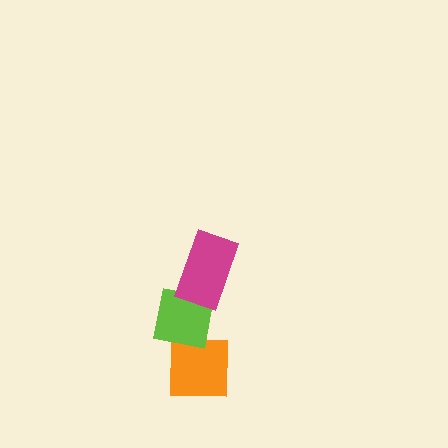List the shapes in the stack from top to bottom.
From top to bottom: the magenta rectangle, the lime square, the orange square.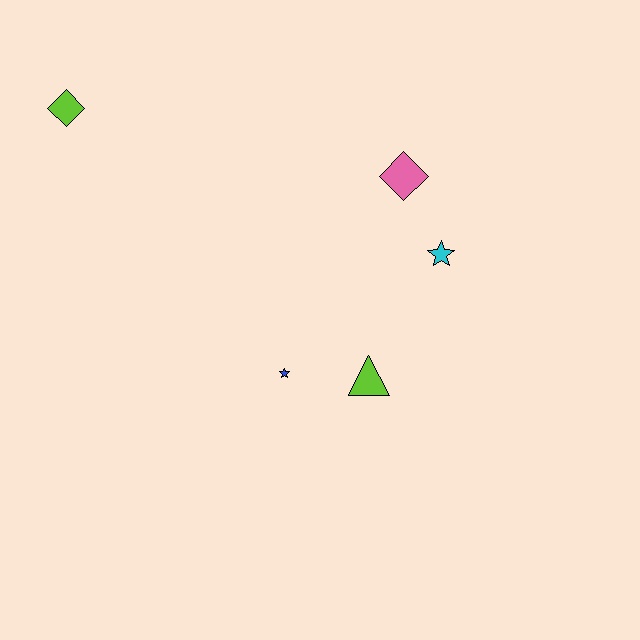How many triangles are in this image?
There is 1 triangle.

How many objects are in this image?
There are 5 objects.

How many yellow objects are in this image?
There are no yellow objects.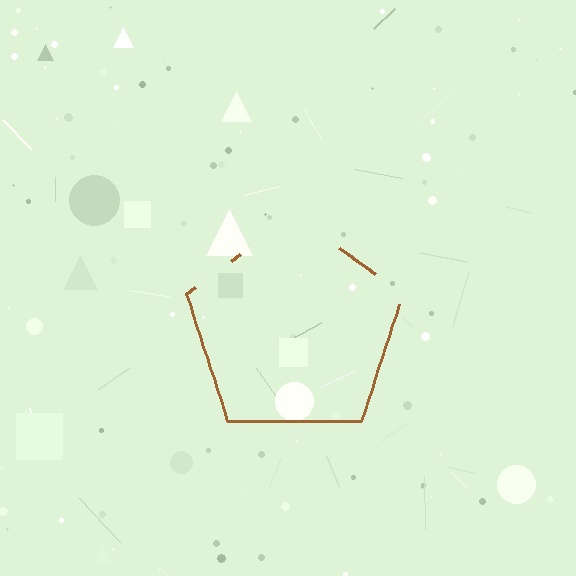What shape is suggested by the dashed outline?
The dashed outline suggests a pentagon.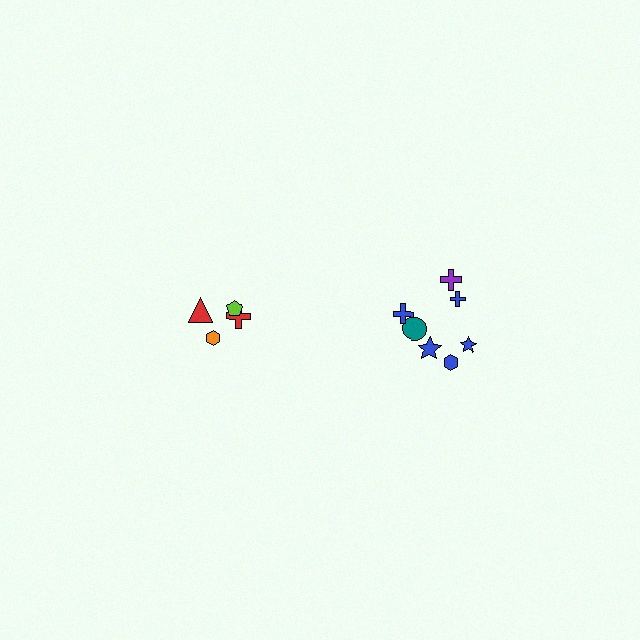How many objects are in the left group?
There are 4 objects.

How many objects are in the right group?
There are 7 objects.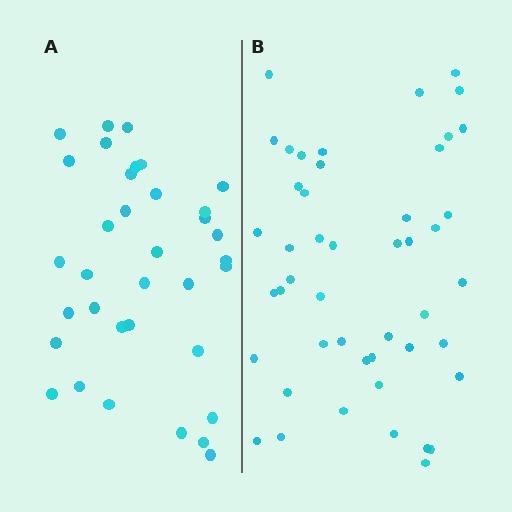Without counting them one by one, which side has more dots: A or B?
Region B (the right region) has more dots.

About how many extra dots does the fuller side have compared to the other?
Region B has roughly 12 or so more dots than region A.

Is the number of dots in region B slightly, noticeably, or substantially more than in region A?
Region B has noticeably more, but not dramatically so. The ratio is roughly 1.3 to 1.